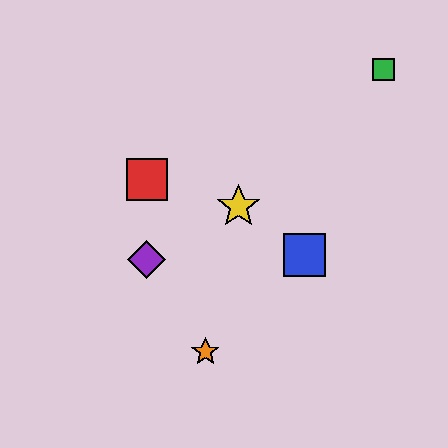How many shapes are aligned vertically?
2 shapes (the red square, the purple diamond) are aligned vertically.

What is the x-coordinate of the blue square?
The blue square is at x≈304.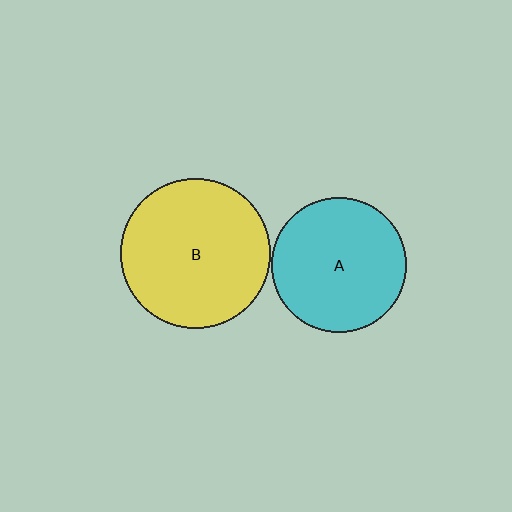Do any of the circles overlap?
No, none of the circles overlap.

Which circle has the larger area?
Circle B (yellow).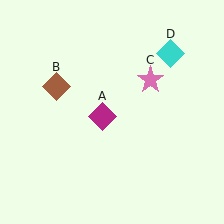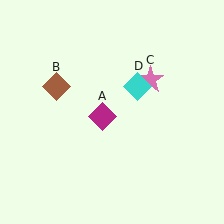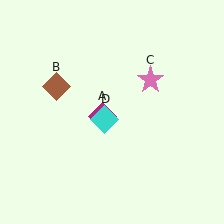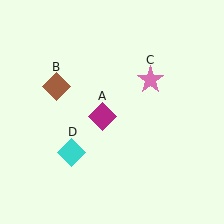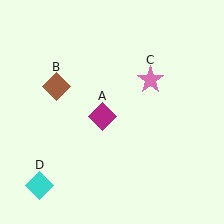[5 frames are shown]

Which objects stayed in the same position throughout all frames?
Magenta diamond (object A) and brown diamond (object B) and pink star (object C) remained stationary.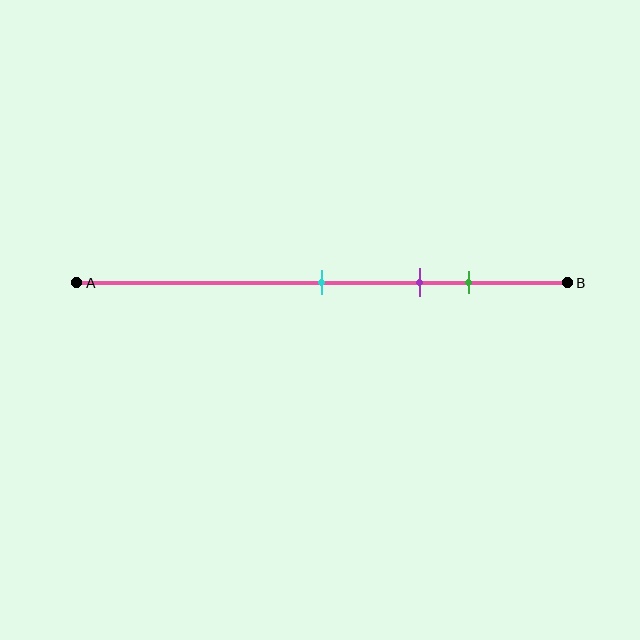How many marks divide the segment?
There are 3 marks dividing the segment.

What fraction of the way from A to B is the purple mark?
The purple mark is approximately 70% (0.7) of the way from A to B.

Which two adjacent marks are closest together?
The purple and green marks are the closest adjacent pair.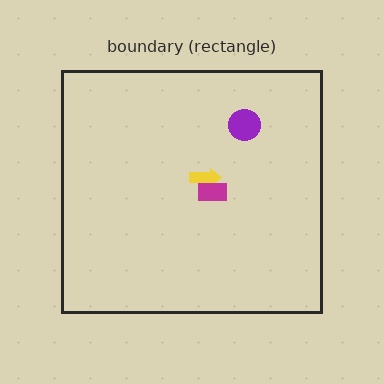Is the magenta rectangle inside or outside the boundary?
Inside.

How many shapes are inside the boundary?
3 inside, 0 outside.